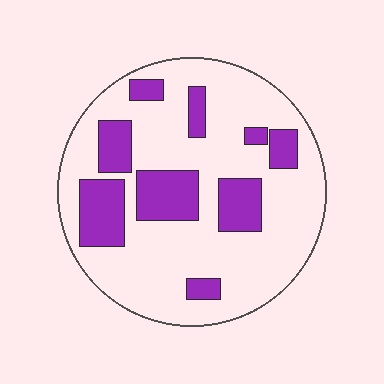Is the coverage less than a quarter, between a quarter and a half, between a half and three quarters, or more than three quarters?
Between a quarter and a half.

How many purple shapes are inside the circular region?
9.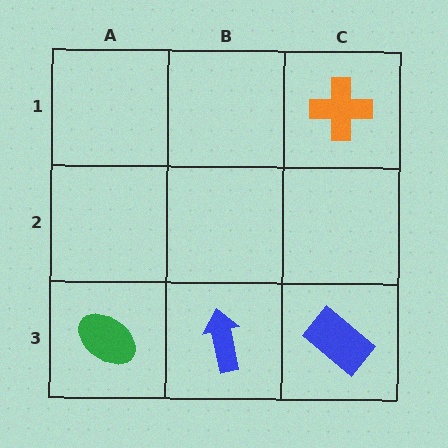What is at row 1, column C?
An orange cross.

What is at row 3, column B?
A blue arrow.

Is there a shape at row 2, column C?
No, that cell is empty.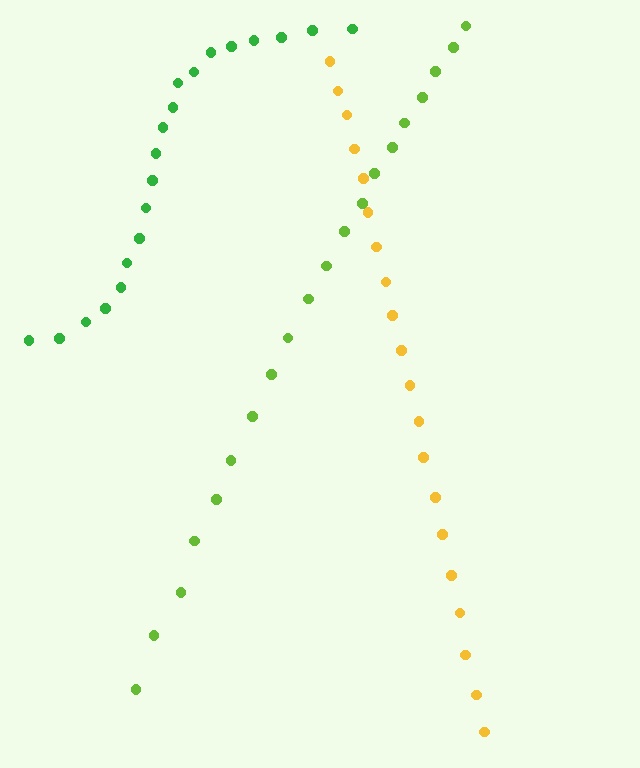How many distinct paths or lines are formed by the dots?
There are 3 distinct paths.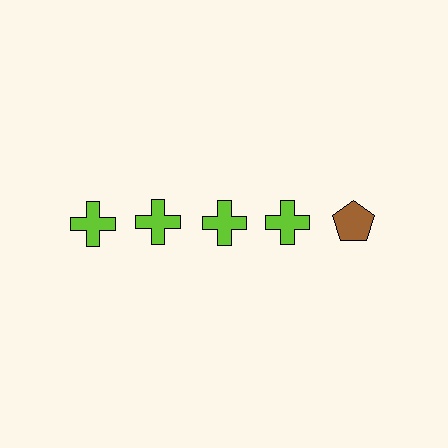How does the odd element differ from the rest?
It differs in both color (brown instead of lime) and shape (pentagon instead of cross).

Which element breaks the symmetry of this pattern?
The brown pentagon in the top row, rightmost column breaks the symmetry. All other shapes are lime crosses.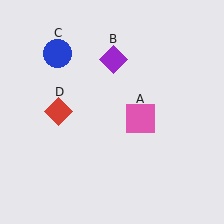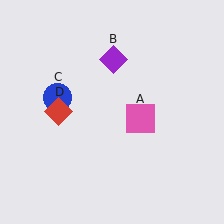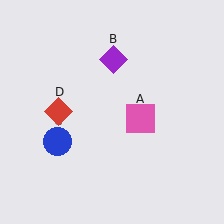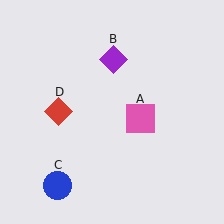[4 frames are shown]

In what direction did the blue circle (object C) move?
The blue circle (object C) moved down.